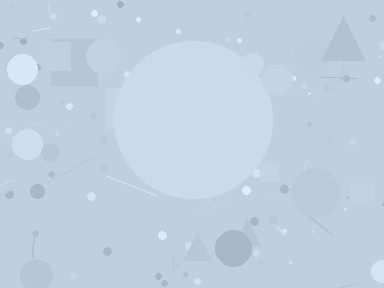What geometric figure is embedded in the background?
A circle is embedded in the background.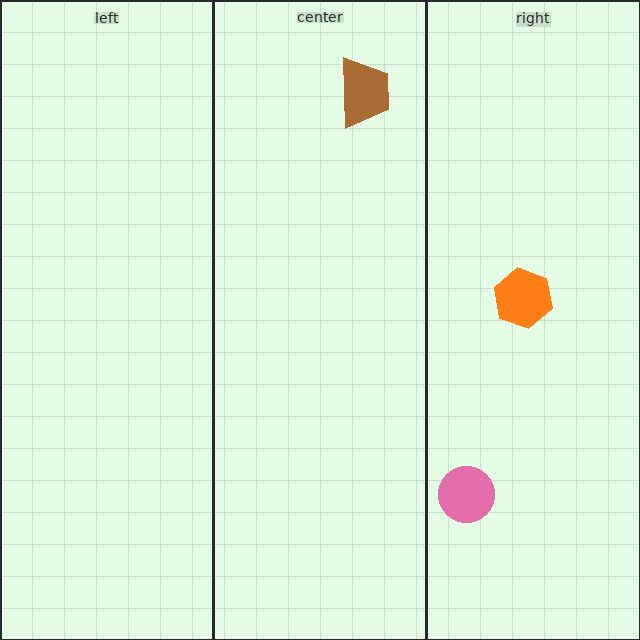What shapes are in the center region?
The brown trapezoid.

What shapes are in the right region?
The orange hexagon, the pink circle.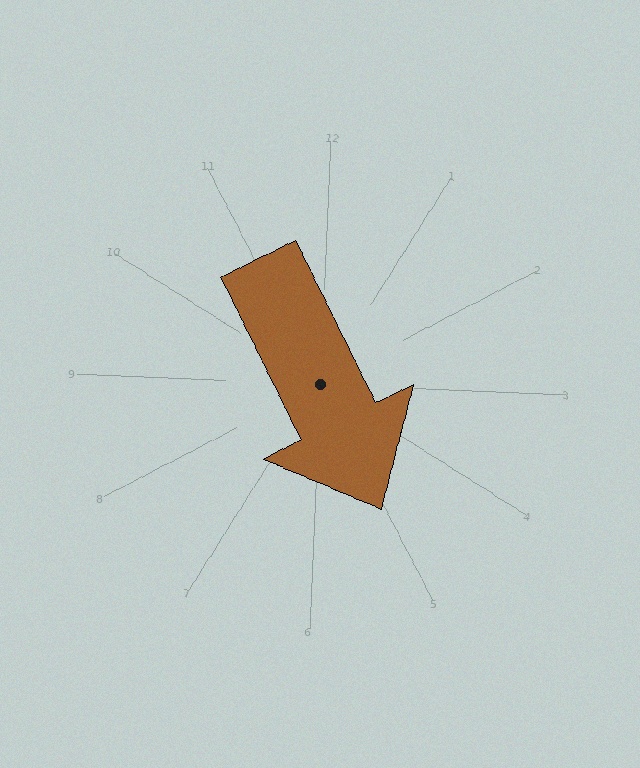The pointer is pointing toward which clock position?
Roughly 5 o'clock.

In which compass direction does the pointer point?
Southeast.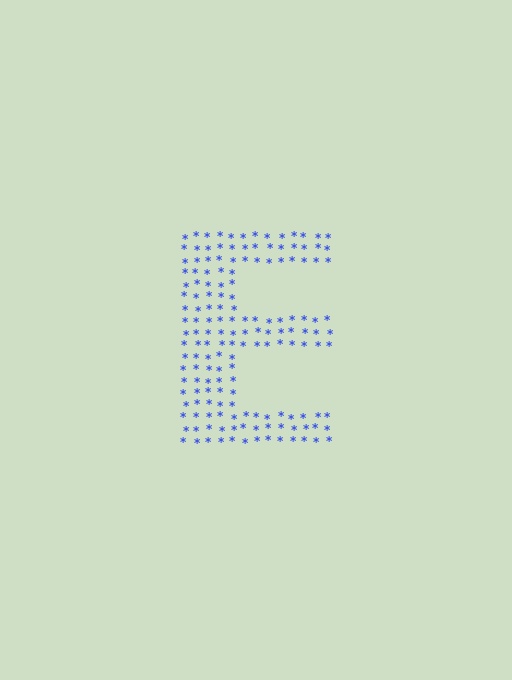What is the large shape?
The large shape is the letter E.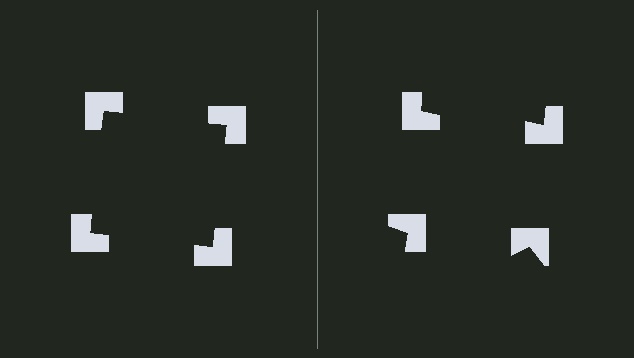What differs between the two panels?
The notched squares are positioned identically on both sides; only the wedge orientations differ. On the left they align to a square; on the right they are misaligned.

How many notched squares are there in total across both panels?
8 — 4 on each side.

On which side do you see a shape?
An illusory square appears on the left side. On the right side the wedge cuts are rotated, so no coherent shape forms.